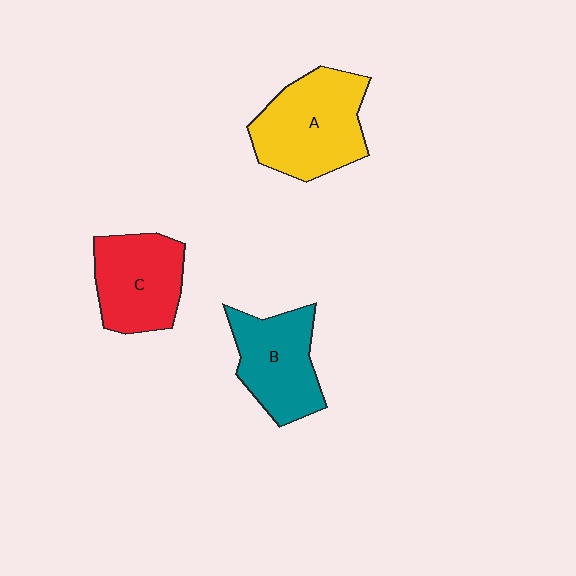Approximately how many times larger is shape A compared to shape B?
Approximately 1.2 times.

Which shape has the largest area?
Shape A (yellow).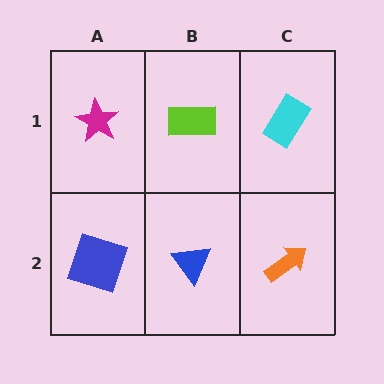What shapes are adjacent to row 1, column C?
An orange arrow (row 2, column C), a lime rectangle (row 1, column B).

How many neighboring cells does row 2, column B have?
3.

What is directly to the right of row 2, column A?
A blue triangle.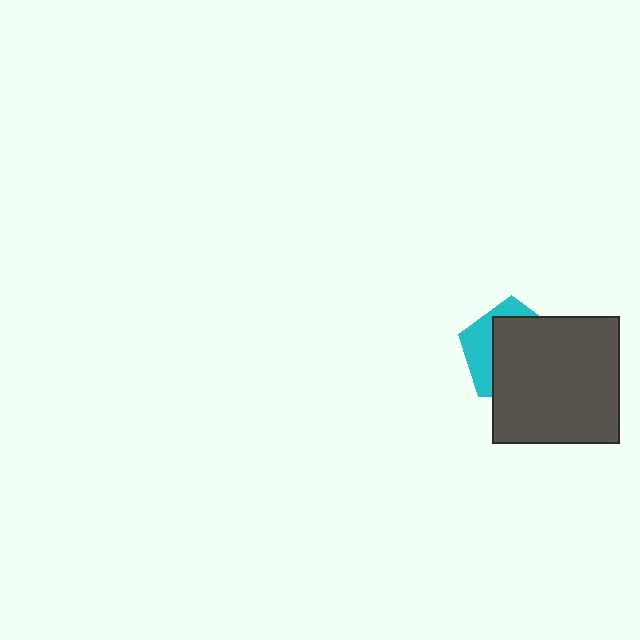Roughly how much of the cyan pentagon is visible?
A small part of it is visible (roughly 32%).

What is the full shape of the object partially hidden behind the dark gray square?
The partially hidden object is a cyan pentagon.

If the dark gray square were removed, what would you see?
You would see the complete cyan pentagon.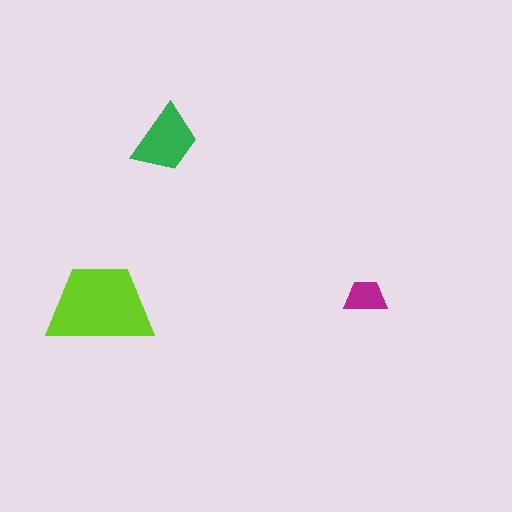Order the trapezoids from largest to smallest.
the lime one, the green one, the magenta one.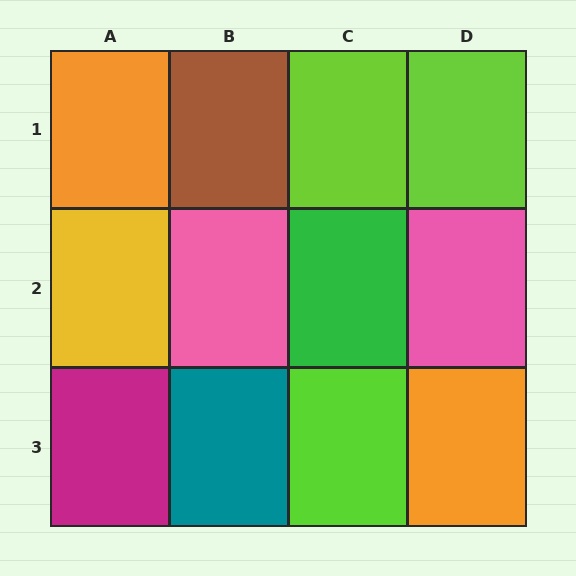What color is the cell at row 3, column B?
Teal.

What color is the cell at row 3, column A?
Magenta.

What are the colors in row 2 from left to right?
Yellow, pink, green, pink.